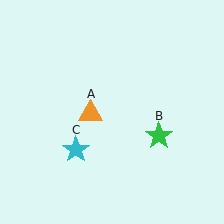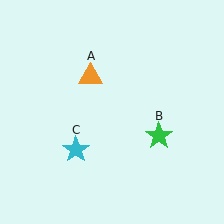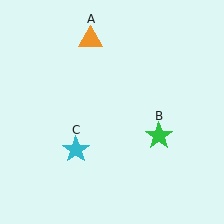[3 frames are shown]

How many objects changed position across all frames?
1 object changed position: orange triangle (object A).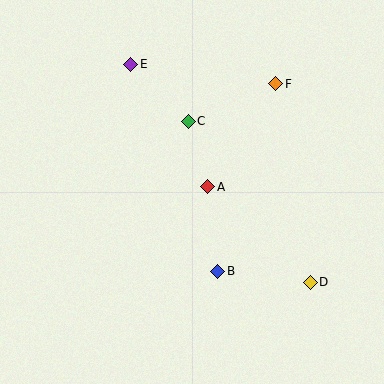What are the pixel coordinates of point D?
Point D is at (310, 282).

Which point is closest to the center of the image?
Point A at (208, 187) is closest to the center.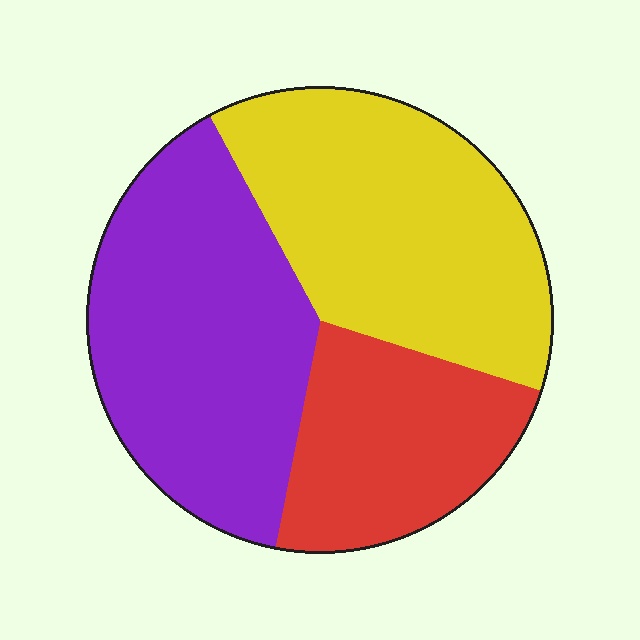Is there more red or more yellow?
Yellow.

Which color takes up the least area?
Red, at roughly 25%.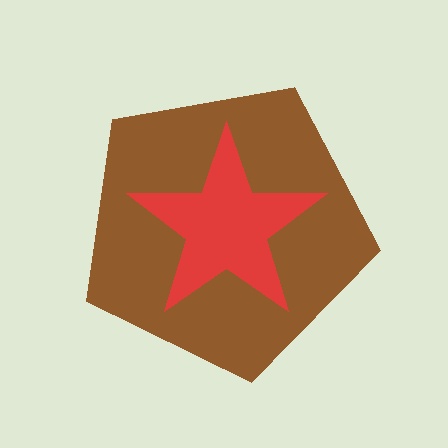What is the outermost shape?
The brown pentagon.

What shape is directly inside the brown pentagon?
The red star.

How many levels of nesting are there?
2.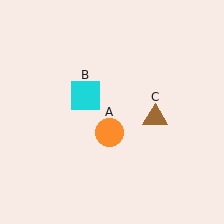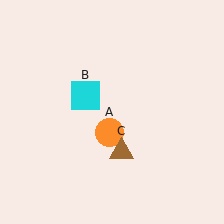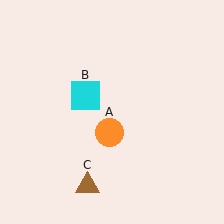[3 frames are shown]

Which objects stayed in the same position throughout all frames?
Orange circle (object A) and cyan square (object B) remained stationary.